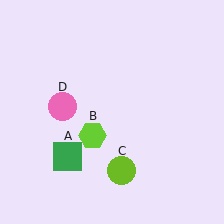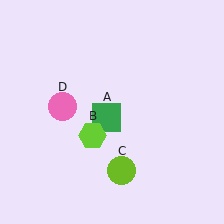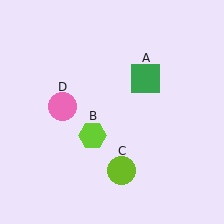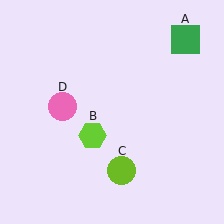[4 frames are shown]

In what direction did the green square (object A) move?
The green square (object A) moved up and to the right.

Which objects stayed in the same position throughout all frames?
Lime hexagon (object B) and lime circle (object C) and pink circle (object D) remained stationary.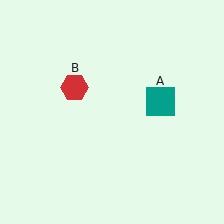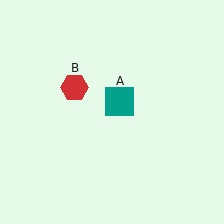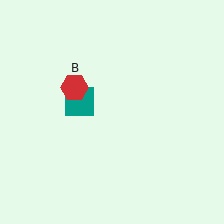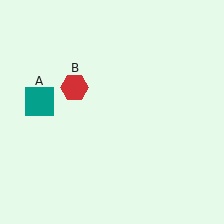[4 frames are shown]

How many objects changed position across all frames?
1 object changed position: teal square (object A).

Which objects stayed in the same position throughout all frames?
Red hexagon (object B) remained stationary.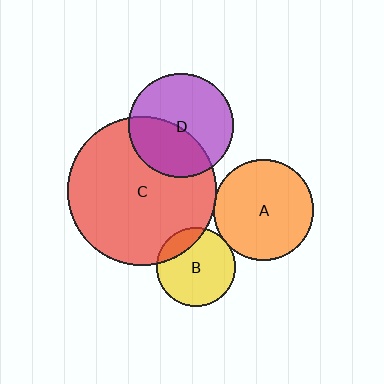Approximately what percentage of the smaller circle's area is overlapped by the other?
Approximately 5%.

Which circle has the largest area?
Circle C (red).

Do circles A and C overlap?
Yes.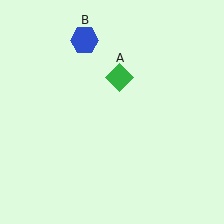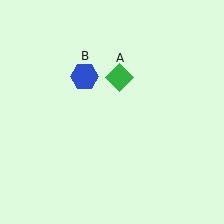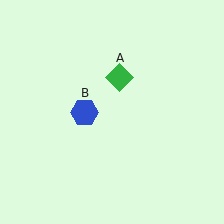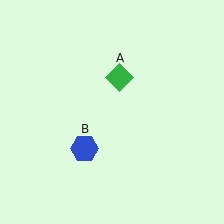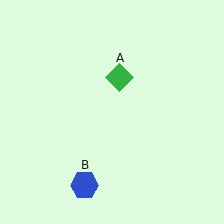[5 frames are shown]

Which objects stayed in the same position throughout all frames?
Green diamond (object A) remained stationary.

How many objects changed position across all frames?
1 object changed position: blue hexagon (object B).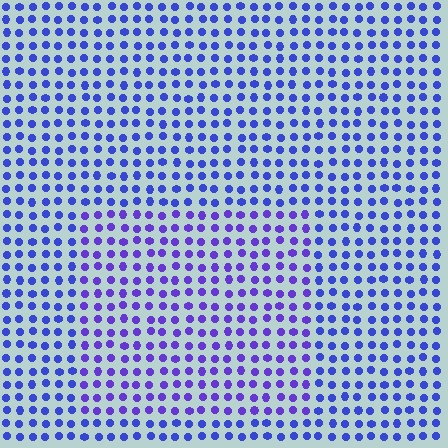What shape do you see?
I see a rectangle.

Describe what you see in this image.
The image is filled with small blue elements in a uniform arrangement. A rectangle-shaped region is visible where the elements are tinted to a slightly different hue, forming a subtle color boundary.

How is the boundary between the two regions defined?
The boundary is defined purely by a slight shift in hue (about 25 degrees). Spacing, size, and orientation are identical on both sides.